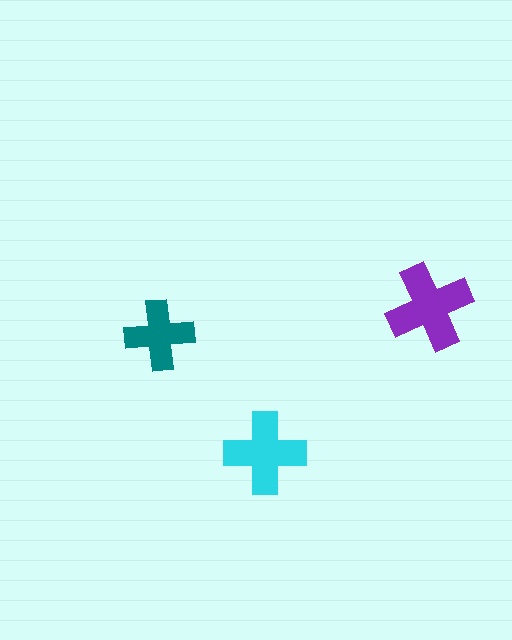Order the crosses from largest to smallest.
the purple one, the cyan one, the teal one.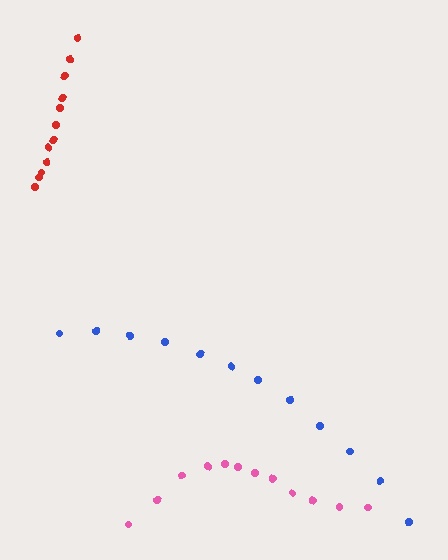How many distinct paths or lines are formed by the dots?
There are 3 distinct paths.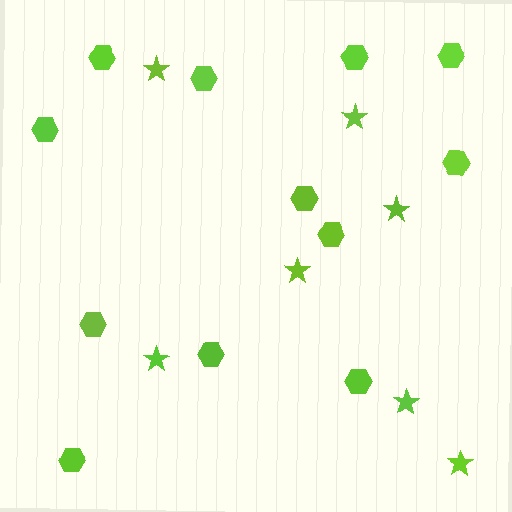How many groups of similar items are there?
There are 2 groups: one group of hexagons (12) and one group of stars (7).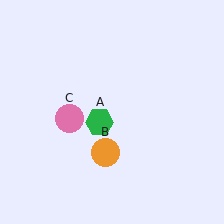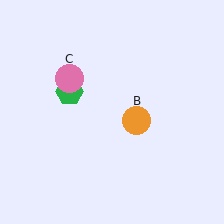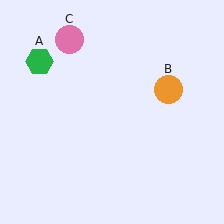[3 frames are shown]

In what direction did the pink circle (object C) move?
The pink circle (object C) moved up.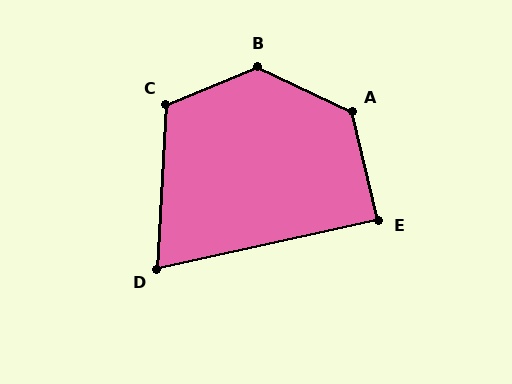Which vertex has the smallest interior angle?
D, at approximately 75 degrees.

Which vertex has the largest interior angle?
B, at approximately 132 degrees.